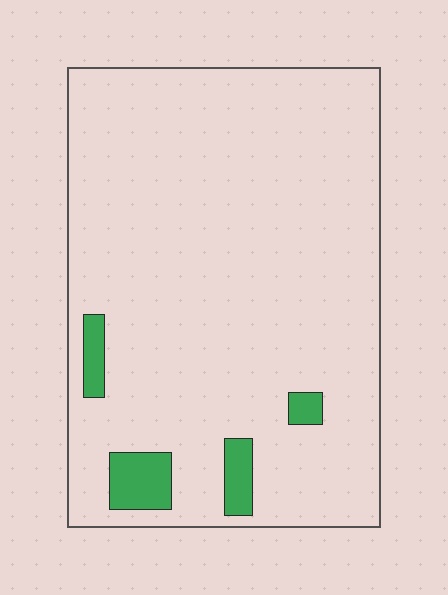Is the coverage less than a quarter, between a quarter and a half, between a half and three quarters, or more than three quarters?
Less than a quarter.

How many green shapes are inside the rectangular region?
4.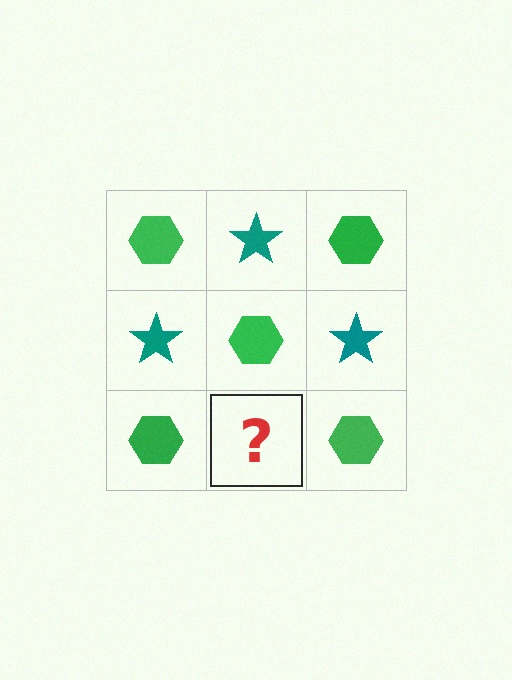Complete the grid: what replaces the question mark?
The question mark should be replaced with a teal star.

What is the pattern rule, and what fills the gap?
The rule is that it alternates green hexagon and teal star in a checkerboard pattern. The gap should be filled with a teal star.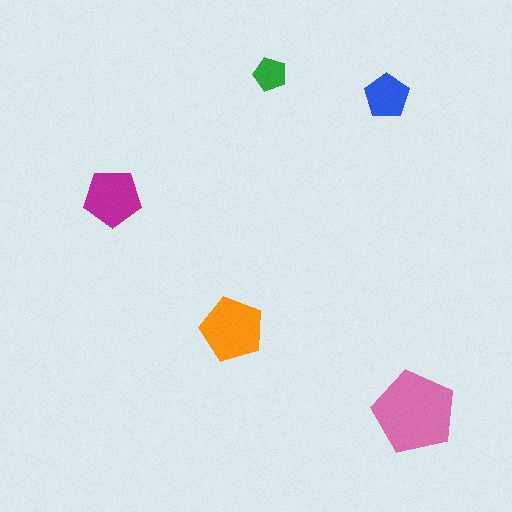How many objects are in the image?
There are 5 objects in the image.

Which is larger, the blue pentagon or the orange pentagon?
The orange one.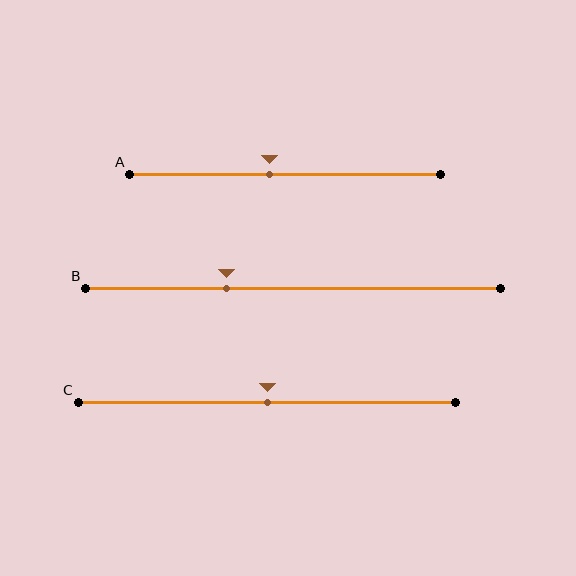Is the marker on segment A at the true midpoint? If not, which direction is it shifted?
No, the marker on segment A is shifted to the left by about 5% of the segment length.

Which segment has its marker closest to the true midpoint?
Segment C has its marker closest to the true midpoint.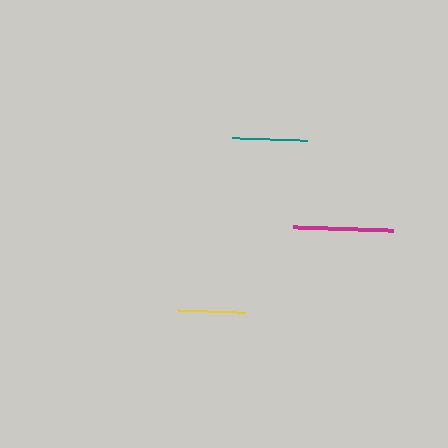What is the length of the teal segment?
The teal segment is approximately 75 pixels long.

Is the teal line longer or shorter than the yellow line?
The teal line is longer than the yellow line.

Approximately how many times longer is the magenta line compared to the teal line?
The magenta line is approximately 1.3 times the length of the teal line.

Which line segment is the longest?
The magenta line is the longest at approximately 100 pixels.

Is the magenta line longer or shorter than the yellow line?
The magenta line is longer than the yellow line.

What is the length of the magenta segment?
The magenta segment is approximately 100 pixels long.